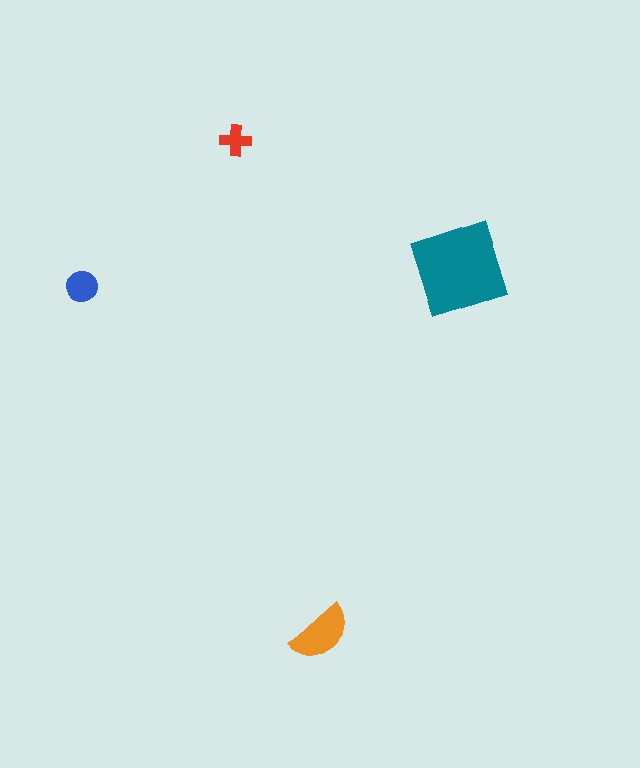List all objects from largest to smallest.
The teal diamond, the orange semicircle, the blue circle, the red cross.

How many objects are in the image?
There are 4 objects in the image.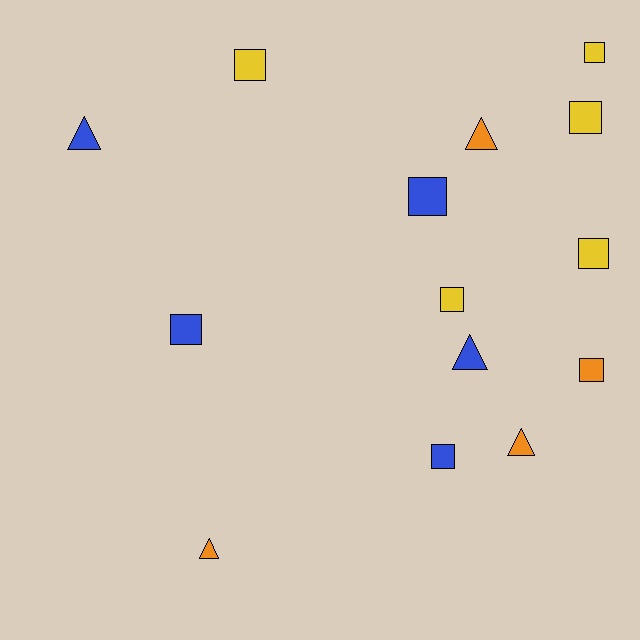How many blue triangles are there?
There are 2 blue triangles.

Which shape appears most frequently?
Square, with 9 objects.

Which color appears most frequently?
Yellow, with 5 objects.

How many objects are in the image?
There are 14 objects.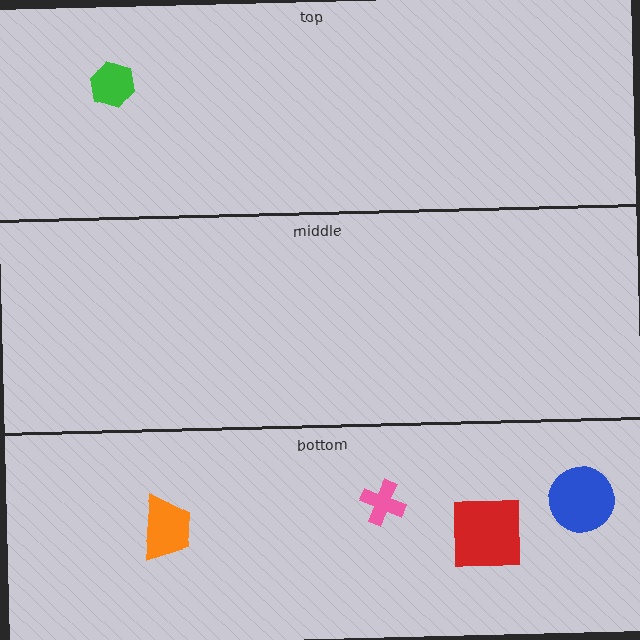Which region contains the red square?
The bottom region.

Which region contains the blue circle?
The bottom region.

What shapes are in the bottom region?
The red square, the orange trapezoid, the blue circle, the pink cross.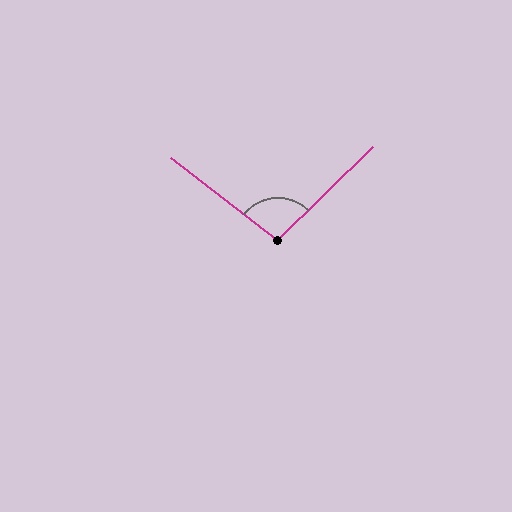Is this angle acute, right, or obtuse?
It is obtuse.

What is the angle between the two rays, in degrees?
Approximately 98 degrees.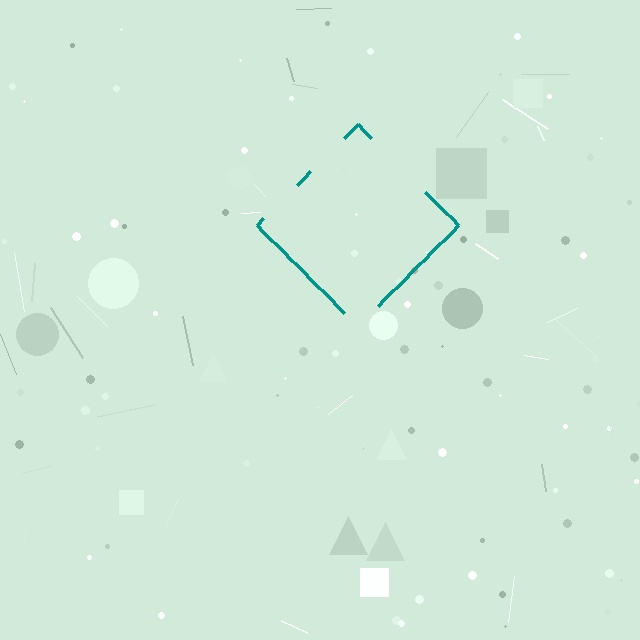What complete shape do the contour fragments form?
The contour fragments form a diamond.